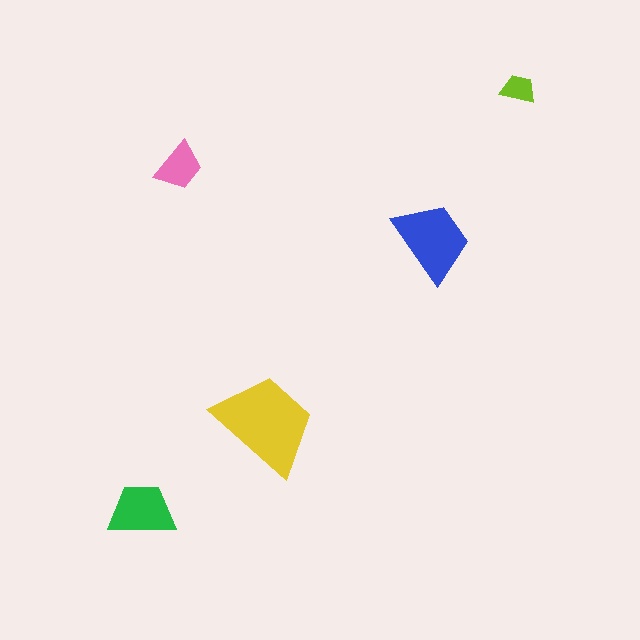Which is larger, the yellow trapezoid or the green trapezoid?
The yellow one.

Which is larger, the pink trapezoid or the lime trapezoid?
The pink one.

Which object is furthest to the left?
The green trapezoid is leftmost.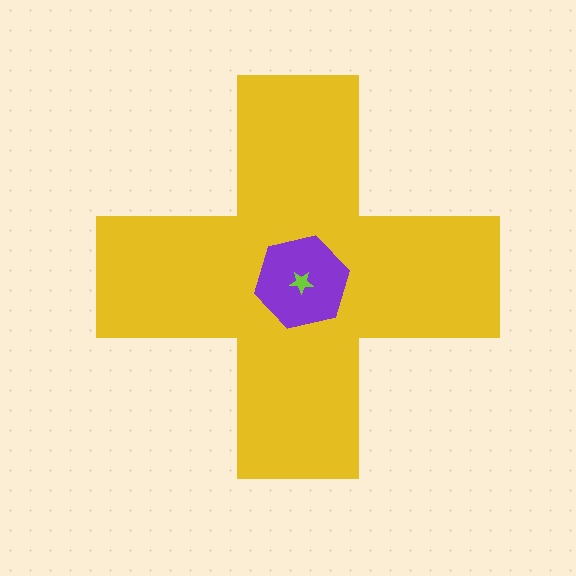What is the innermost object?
The lime star.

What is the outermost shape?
The yellow cross.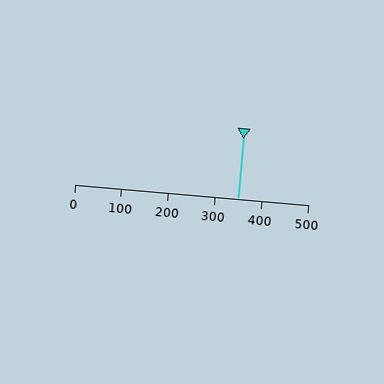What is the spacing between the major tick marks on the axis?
The major ticks are spaced 100 apart.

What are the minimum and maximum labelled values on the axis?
The axis runs from 0 to 500.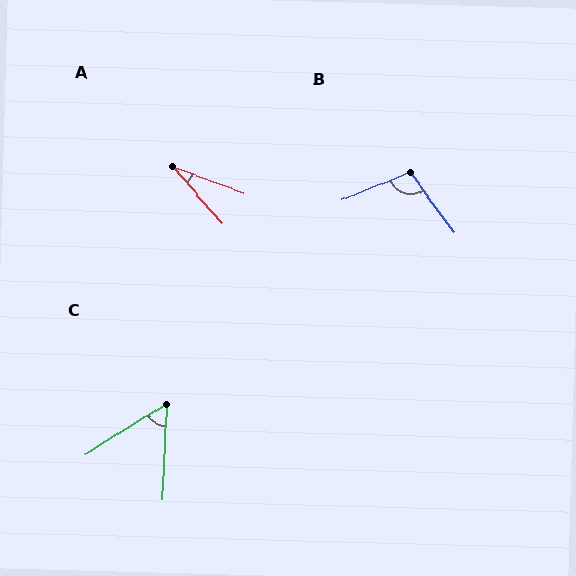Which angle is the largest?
B, at approximately 104 degrees.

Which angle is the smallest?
A, at approximately 29 degrees.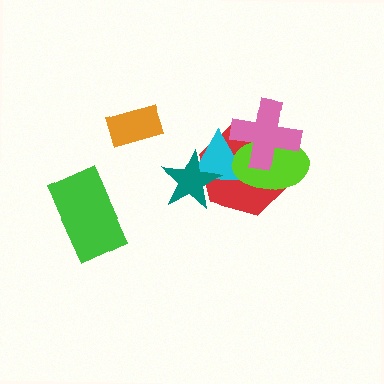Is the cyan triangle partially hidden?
Yes, it is partially covered by another shape.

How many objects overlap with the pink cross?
3 objects overlap with the pink cross.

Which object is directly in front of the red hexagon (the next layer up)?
The cyan triangle is directly in front of the red hexagon.